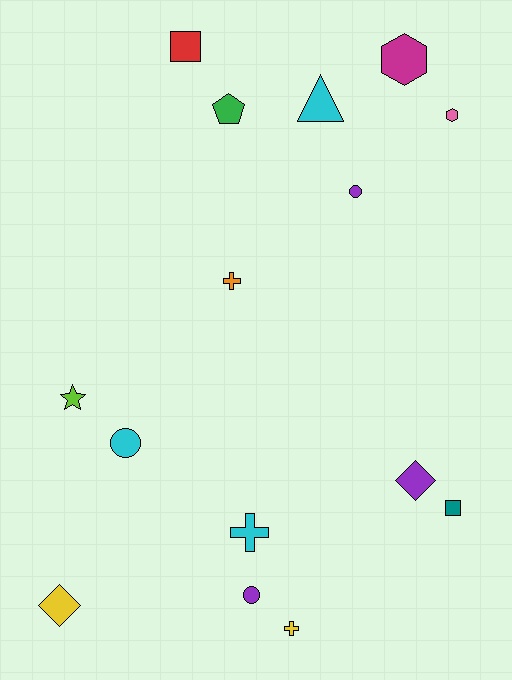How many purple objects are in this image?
There are 3 purple objects.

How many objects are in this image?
There are 15 objects.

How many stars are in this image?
There is 1 star.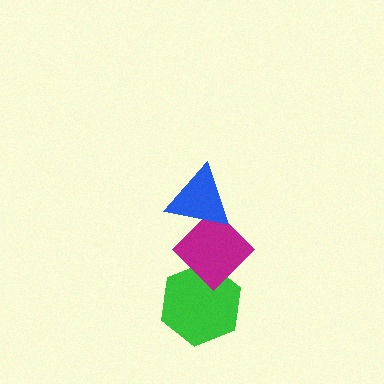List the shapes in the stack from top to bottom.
From top to bottom: the blue triangle, the magenta diamond, the green hexagon.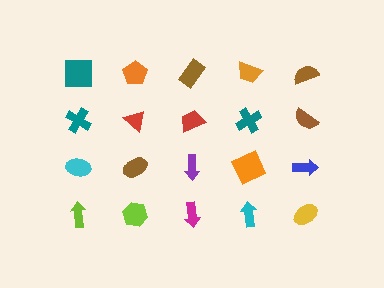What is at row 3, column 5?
A blue arrow.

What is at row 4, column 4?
A cyan arrow.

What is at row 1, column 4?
An orange trapezoid.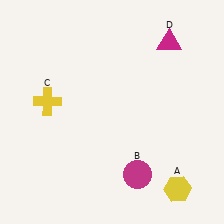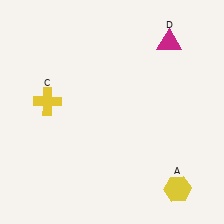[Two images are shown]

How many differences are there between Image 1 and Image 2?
There is 1 difference between the two images.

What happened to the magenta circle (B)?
The magenta circle (B) was removed in Image 2. It was in the bottom-right area of Image 1.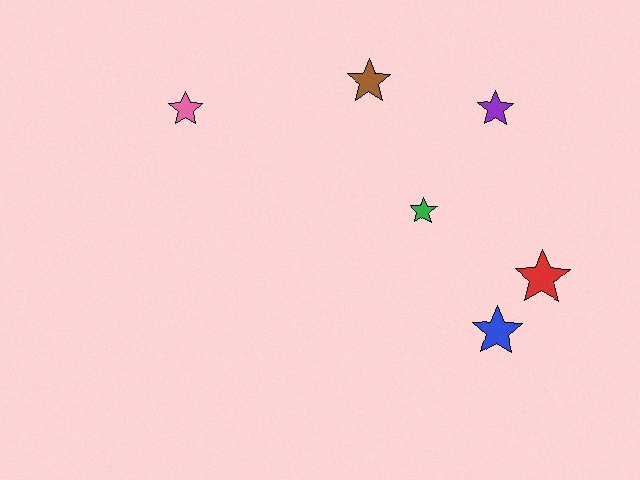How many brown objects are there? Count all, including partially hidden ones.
There is 1 brown object.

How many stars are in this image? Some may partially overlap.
There are 6 stars.